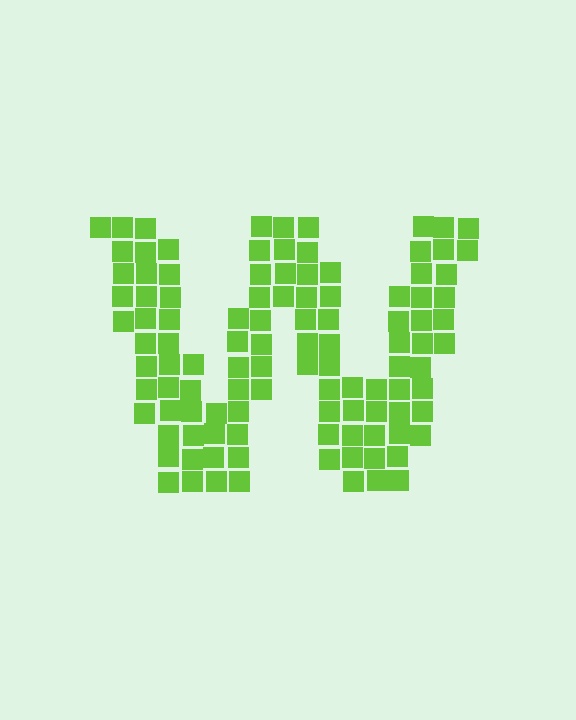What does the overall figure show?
The overall figure shows the letter W.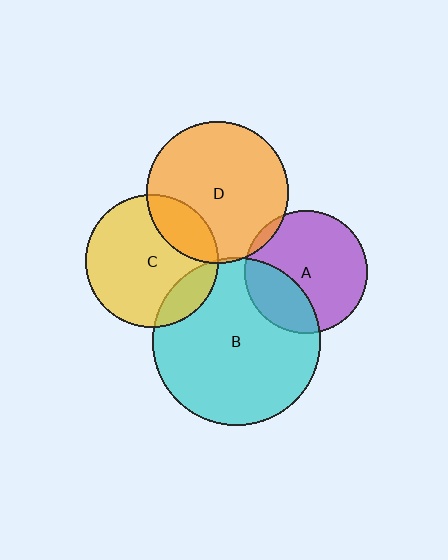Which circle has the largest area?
Circle B (cyan).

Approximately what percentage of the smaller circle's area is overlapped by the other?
Approximately 5%.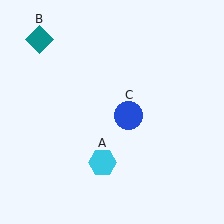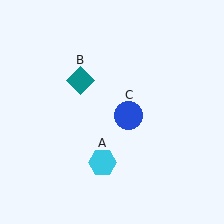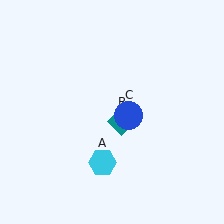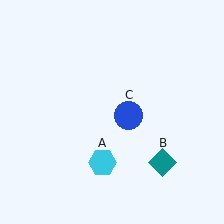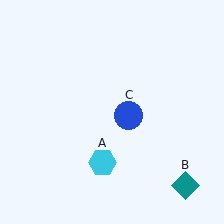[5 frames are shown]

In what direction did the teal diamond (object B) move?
The teal diamond (object B) moved down and to the right.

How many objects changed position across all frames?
1 object changed position: teal diamond (object B).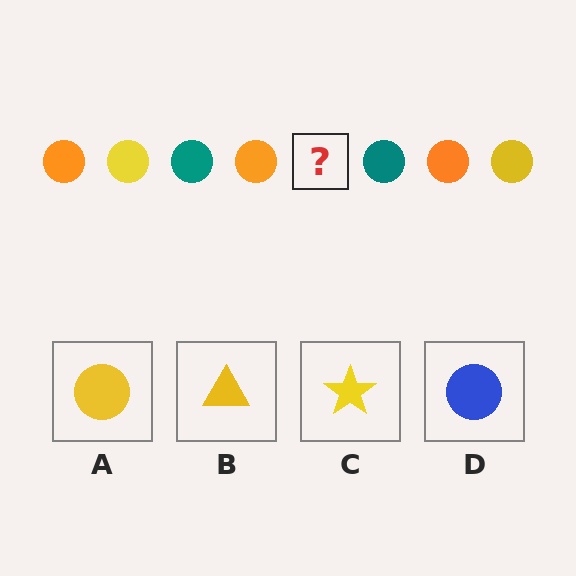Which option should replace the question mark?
Option A.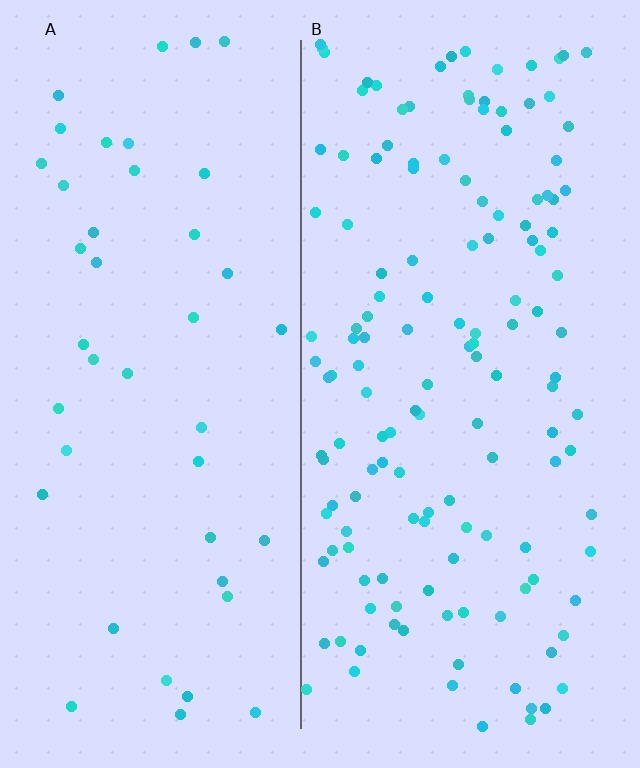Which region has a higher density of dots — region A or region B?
B (the right).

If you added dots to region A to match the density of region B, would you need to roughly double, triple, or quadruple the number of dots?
Approximately triple.